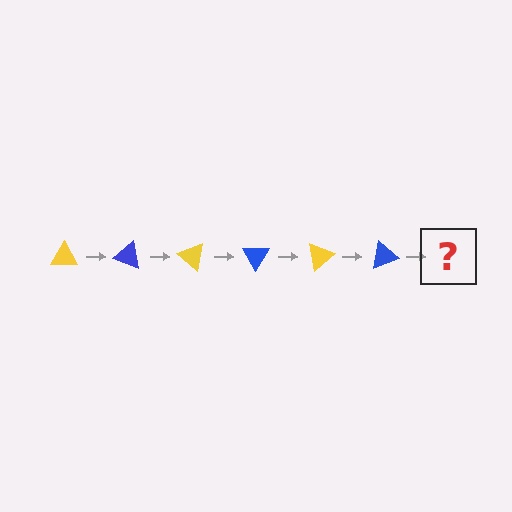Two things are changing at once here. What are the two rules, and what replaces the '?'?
The two rules are that it rotates 20 degrees each step and the color cycles through yellow and blue. The '?' should be a yellow triangle, rotated 120 degrees from the start.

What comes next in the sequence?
The next element should be a yellow triangle, rotated 120 degrees from the start.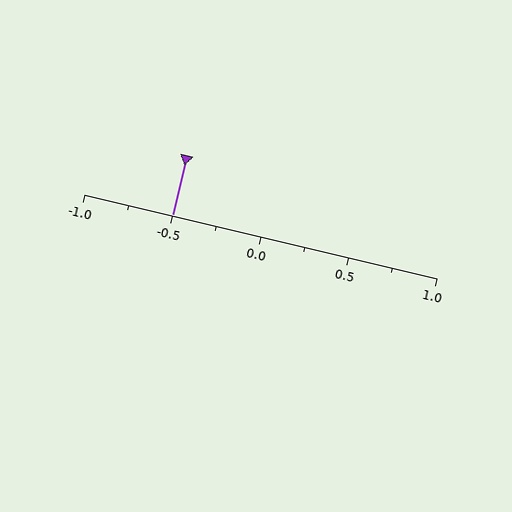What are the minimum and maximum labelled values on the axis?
The axis runs from -1.0 to 1.0.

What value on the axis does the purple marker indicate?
The marker indicates approximately -0.5.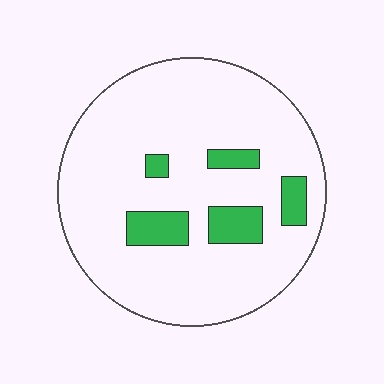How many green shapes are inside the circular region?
5.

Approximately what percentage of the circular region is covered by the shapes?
Approximately 15%.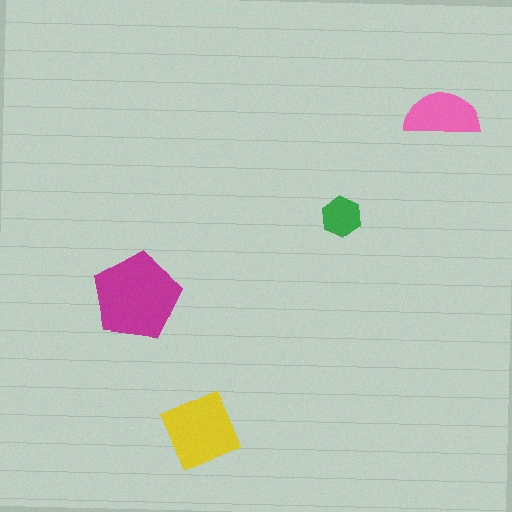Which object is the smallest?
The green hexagon.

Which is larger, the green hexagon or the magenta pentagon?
The magenta pentagon.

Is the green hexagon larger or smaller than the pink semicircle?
Smaller.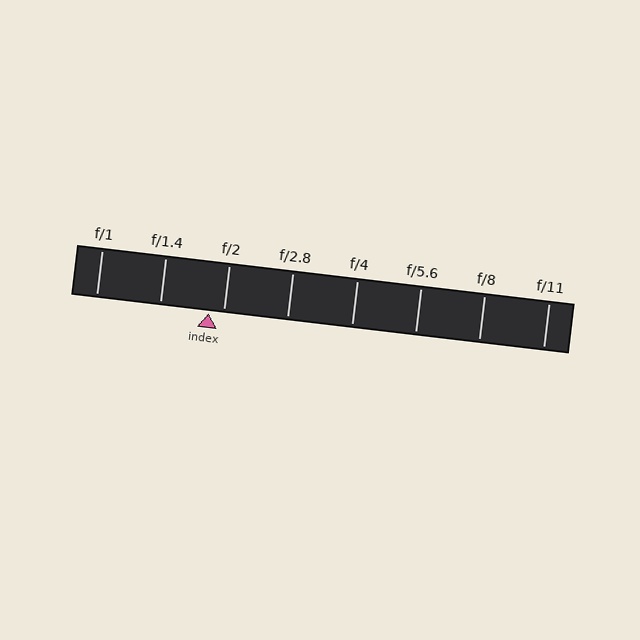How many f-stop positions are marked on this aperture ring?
There are 8 f-stop positions marked.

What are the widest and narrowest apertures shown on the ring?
The widest aperture shown is f/1 and the narrowest is f/11.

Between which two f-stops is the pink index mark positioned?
The index mark is between f/1.4 and f/2.